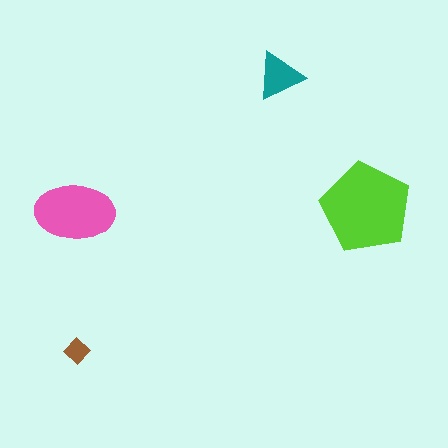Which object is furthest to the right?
The lime pentagon is rightmost.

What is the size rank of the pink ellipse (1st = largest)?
2nd.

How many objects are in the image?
There are 4 objects in the image.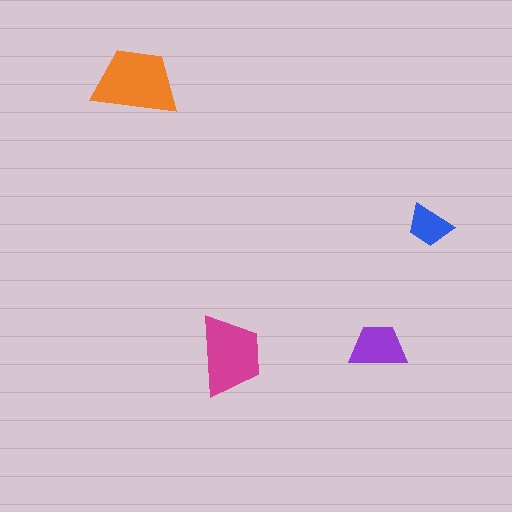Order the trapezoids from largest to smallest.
the orange one, the magenta one, the purple one, the blue one.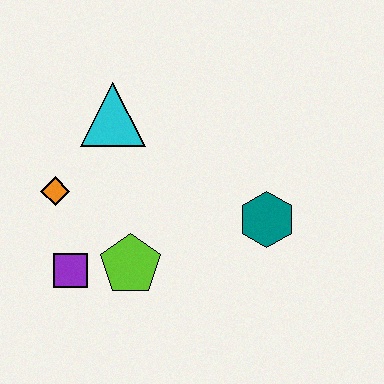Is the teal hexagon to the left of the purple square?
No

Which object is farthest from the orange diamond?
The teal hexagon is farthest from the orange diamond.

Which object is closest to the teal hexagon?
The lime pentagon is closest to the teal hexagon.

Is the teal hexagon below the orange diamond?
Yes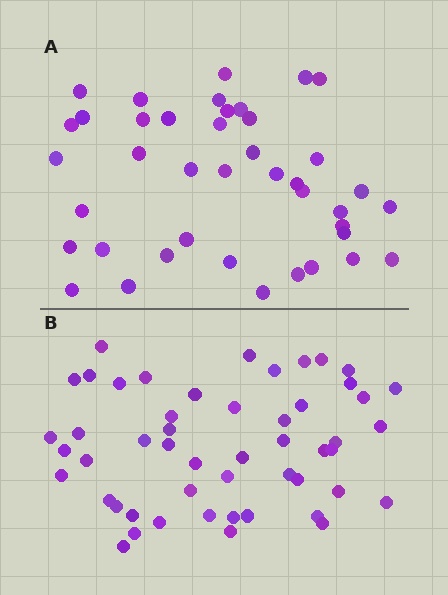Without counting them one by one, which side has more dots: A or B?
Region B (the bottom region) has more dots.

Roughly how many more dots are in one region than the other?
Region B has roughly 10 or so more dots than region A.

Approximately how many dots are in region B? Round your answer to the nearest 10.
About 50 dots. (The exact count is 51, which rounds to 50.)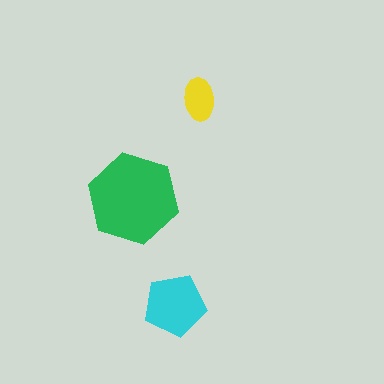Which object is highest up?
The yellow ellipse is topmost.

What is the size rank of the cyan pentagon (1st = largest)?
2nd.